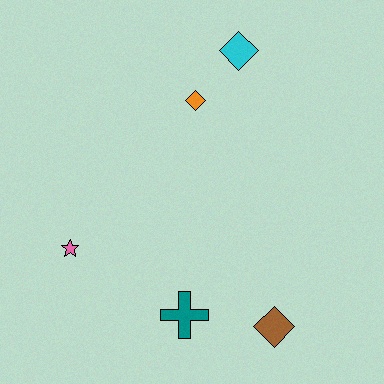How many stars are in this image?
There is 1 star.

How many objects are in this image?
There are 5 objects.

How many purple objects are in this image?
There are no purple objects.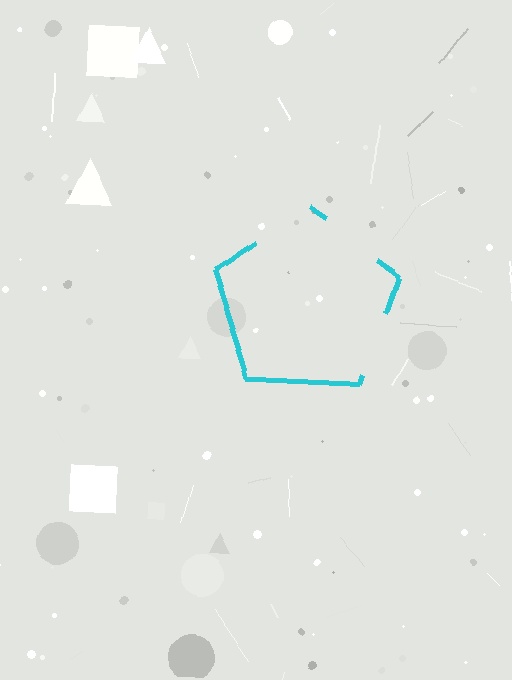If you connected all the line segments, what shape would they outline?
They would outline a pentagon.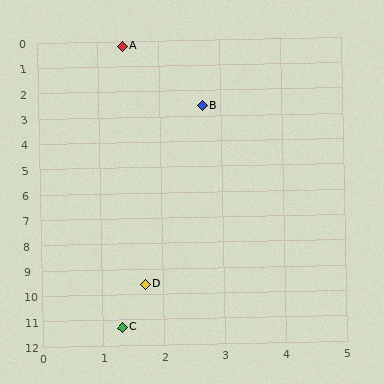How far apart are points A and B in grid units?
Points A and B are about 2.7 grid units apart.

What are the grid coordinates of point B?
Point B is at approximately (2.7, 2.6).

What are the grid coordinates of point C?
Point C is at approximately (1.3, 11.3).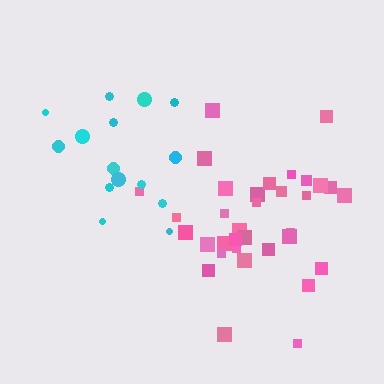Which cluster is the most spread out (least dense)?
Cyan.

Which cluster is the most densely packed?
Pink.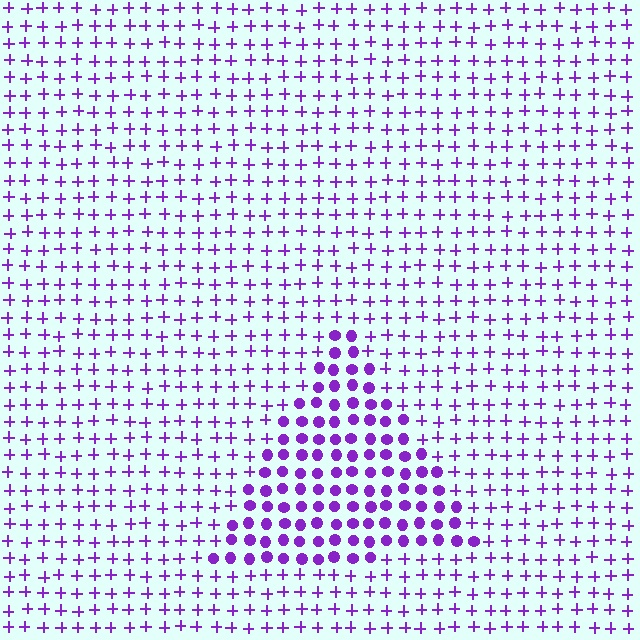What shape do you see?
I see a triangle.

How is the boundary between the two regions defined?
The boundary is defined by a change in element shape: circles inside vs. plus signs outside. All elements share the same color and spacing.